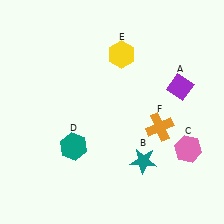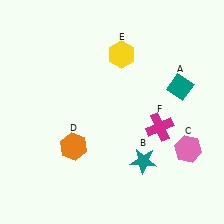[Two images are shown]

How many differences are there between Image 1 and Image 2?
There are 3 differences between the two images.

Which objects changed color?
A changed from purple to teal. D changed from teal to orange. F changed from orange to magenta.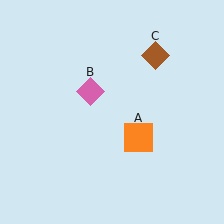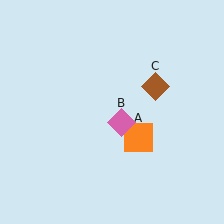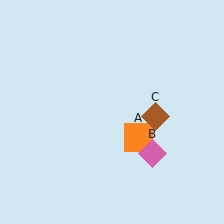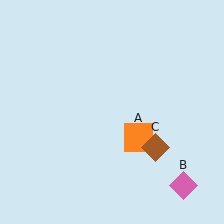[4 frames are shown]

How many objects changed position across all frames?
2 objects changed position: pink diamond (object B), brown diamond (object C).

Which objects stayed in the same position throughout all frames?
Orange square (object A) remained stationary.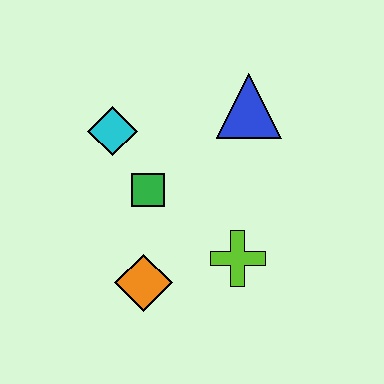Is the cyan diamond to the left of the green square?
Yes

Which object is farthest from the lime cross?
The cyan diamond is farthest from the lime cross.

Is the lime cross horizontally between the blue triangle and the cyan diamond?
Yes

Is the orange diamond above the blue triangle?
No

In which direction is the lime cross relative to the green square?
The lime cross is to the right of the green square.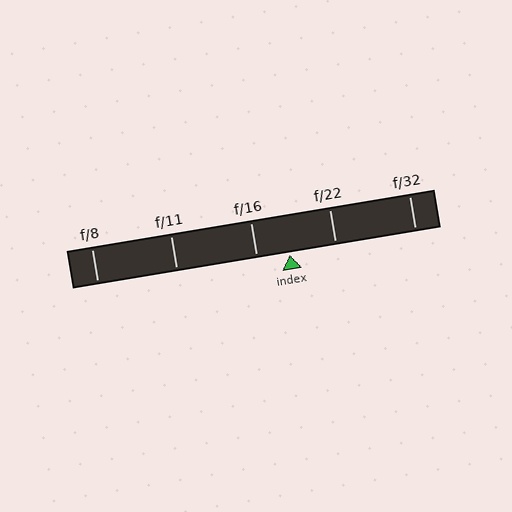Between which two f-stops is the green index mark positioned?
The index mark is between f/16 and f/22.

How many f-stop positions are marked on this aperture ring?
There are 5 f-stop positions marked.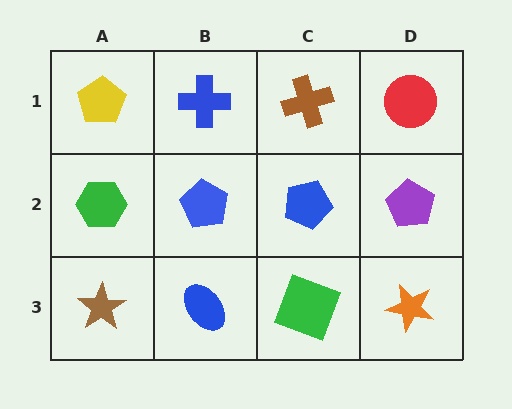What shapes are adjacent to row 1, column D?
A purple pentagon (row 2, column D), a brown cross (row 1, column C).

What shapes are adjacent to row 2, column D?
A red circle (row 1, column D), an orange star (row 3, column D), a blue pentagon (row 2, column C).